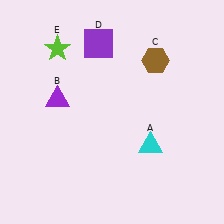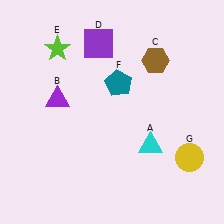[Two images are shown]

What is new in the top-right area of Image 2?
A teal pentagon (F) was added in the top-right area of Image 2.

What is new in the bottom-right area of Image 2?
A yellow circle (G) was added in the bottom-right area of Image 2.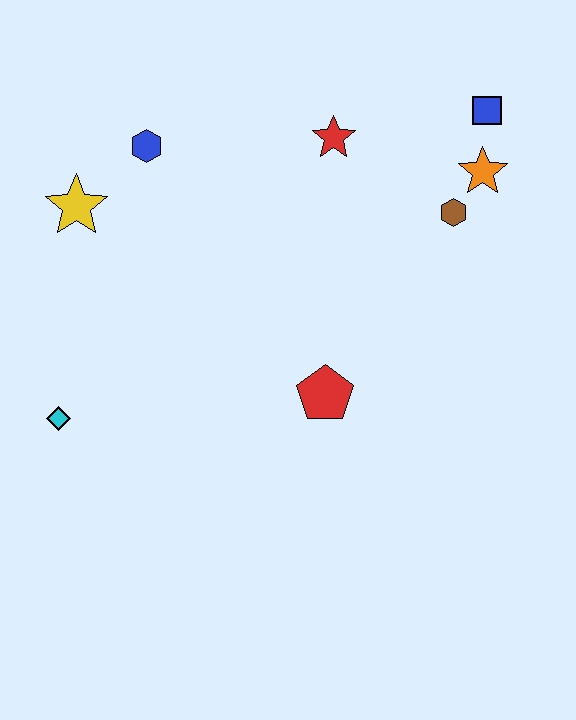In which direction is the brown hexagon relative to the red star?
The brown hexagon is to the right of the red star.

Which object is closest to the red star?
The brown hexagon is closest to the red star.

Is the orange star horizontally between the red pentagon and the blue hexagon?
No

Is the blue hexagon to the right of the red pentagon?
No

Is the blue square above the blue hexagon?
Yes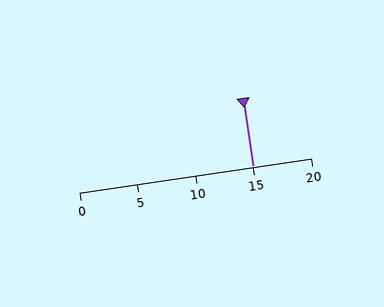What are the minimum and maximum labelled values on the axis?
The axis runs from 0 to 20.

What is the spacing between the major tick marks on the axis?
The major ticks are spaced 5 apart.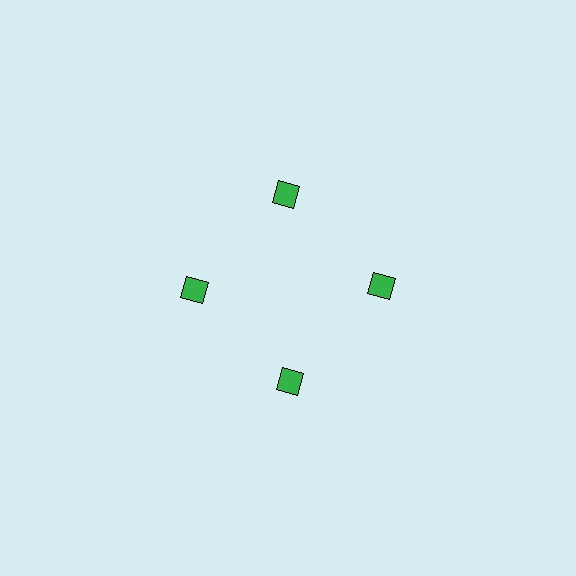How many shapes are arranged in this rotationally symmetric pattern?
There are 4 shapes, arranged in 4 groups of 1.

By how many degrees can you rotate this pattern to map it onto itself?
The pattern maps onto itself every 90 degrees of rotation.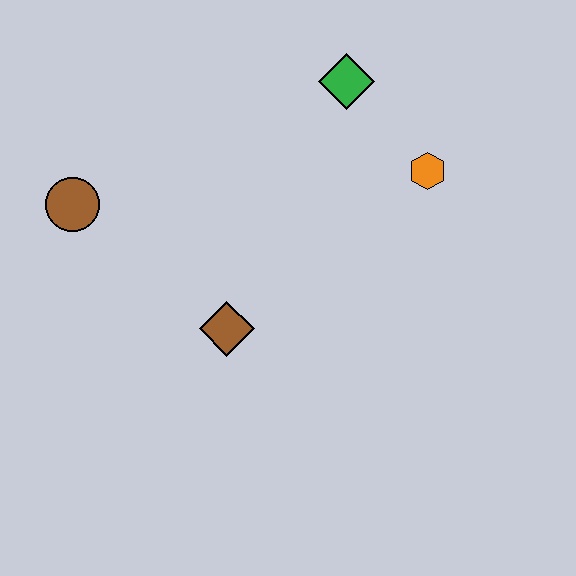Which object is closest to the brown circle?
The brown diamond is closest to the brown circle.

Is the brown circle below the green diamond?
Yes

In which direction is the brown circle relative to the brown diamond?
The brown circle is to the left of the brown diamond.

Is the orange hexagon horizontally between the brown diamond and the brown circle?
No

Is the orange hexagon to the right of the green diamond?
Yes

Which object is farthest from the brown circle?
The orange hexagon is farthest from the brown circle.